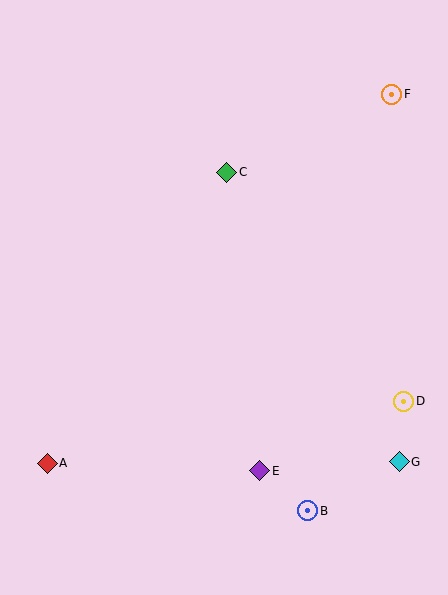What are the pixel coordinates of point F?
Point F is at (392, 94).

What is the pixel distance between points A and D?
The distance between A and D is 362 pixels.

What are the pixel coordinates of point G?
Point G is at (399, 462).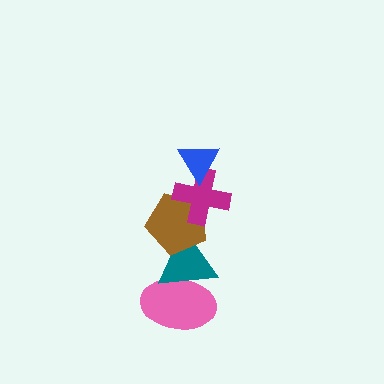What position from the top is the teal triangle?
The teal triangle is 4th from the top.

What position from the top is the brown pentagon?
The brown pentagon is 3rd from the top.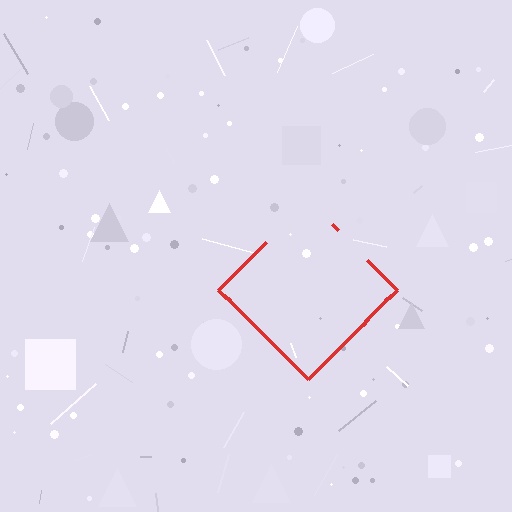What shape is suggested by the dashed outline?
The dashed outline suggests a diamond.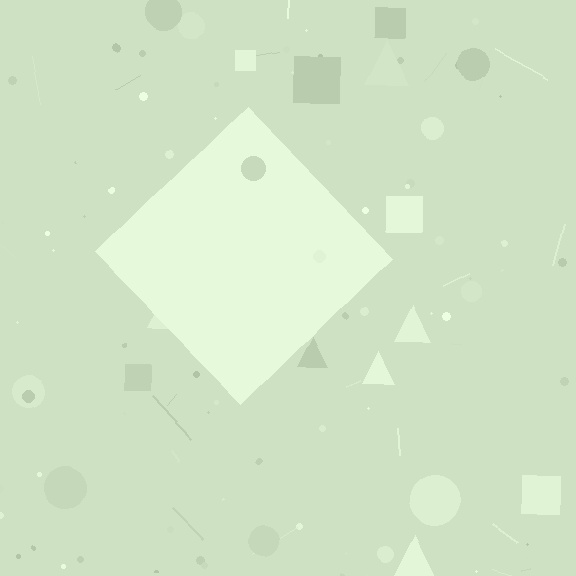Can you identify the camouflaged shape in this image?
The camouflaged shape is a diamond.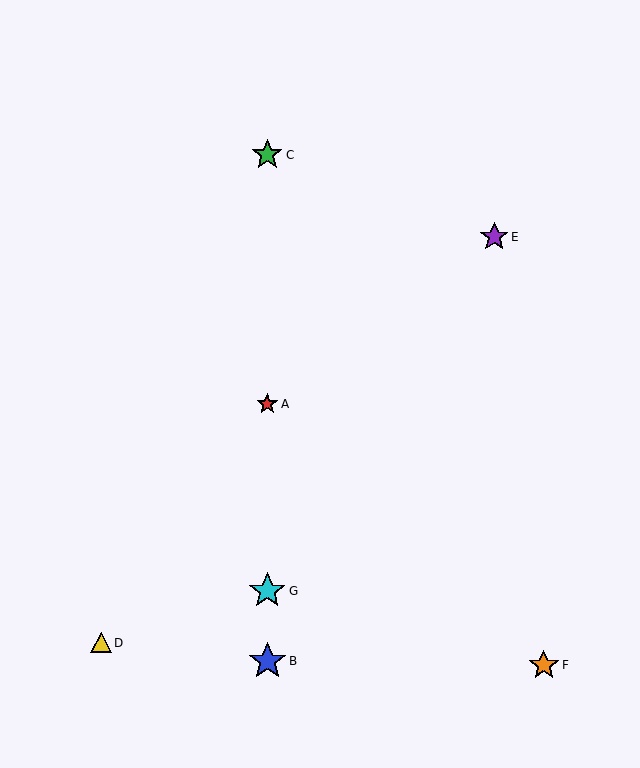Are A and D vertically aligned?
No, A is at x≈267 and D is at x≈101.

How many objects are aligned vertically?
4 objects (A, B, C, G) are aligned vertically.